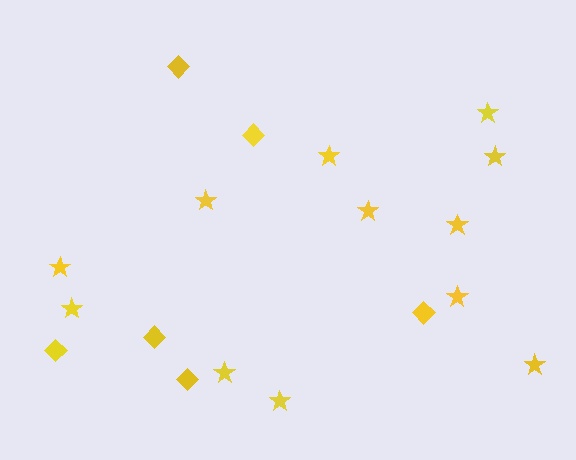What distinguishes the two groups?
There are 2 groups: one group of diamonds (6) and one group of stars (12).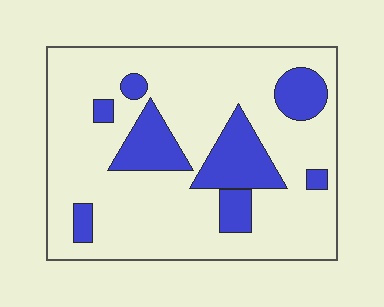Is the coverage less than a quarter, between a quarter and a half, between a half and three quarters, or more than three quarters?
Less than a quarter.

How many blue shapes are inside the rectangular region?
8.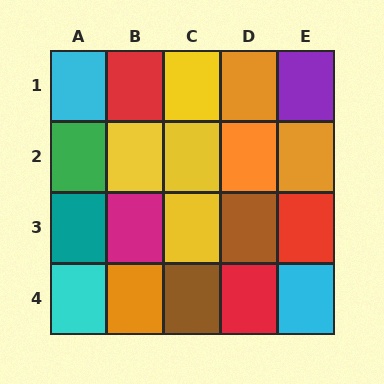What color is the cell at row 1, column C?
Yellow.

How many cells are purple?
1 cell is purple.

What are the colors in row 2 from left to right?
Green, yellow, yellow, orange, orange.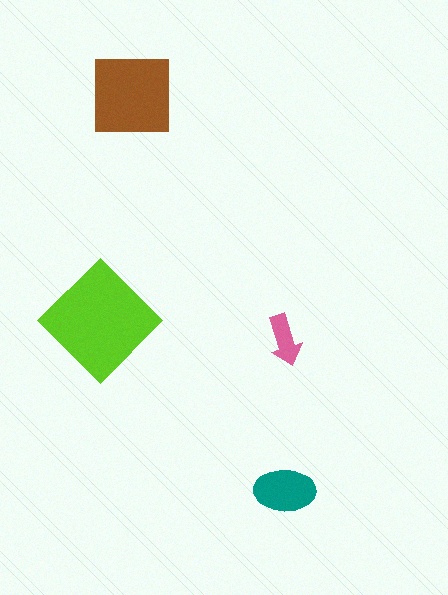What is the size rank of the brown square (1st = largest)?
2nd.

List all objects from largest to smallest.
The lime diamond, the brown square, the teal ellipse, the pink arrow.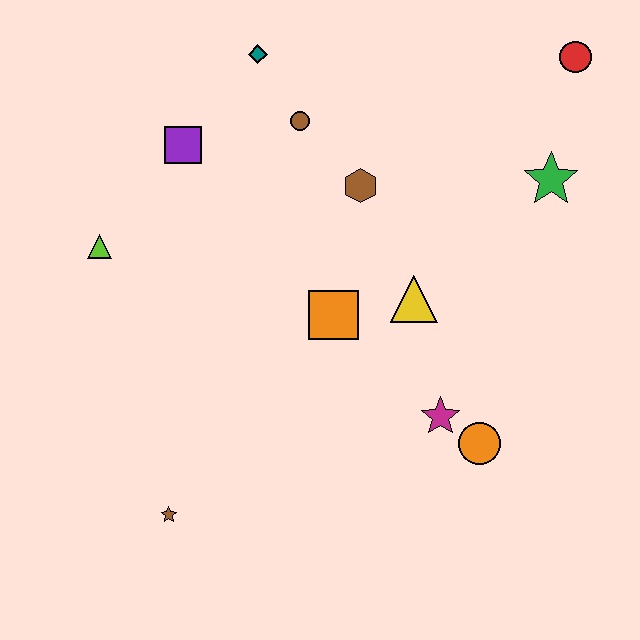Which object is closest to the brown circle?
The teal diamond is closest to the brown circle.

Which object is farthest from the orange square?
The red circle is farthest from the orange square.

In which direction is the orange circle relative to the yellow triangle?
The orange circle is below the yellow triangle.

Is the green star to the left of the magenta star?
No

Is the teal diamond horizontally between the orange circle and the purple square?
Yes